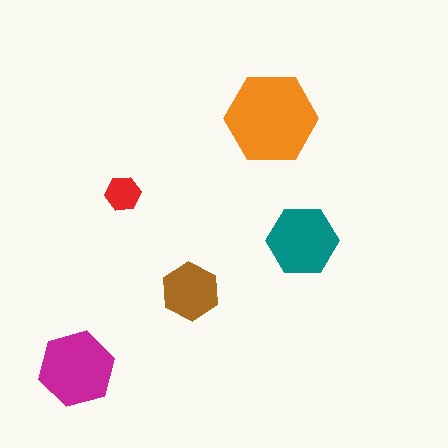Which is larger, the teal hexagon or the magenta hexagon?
The magenta one.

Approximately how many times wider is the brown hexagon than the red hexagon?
About 1.5 times wider.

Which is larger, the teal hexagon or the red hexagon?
The teal one.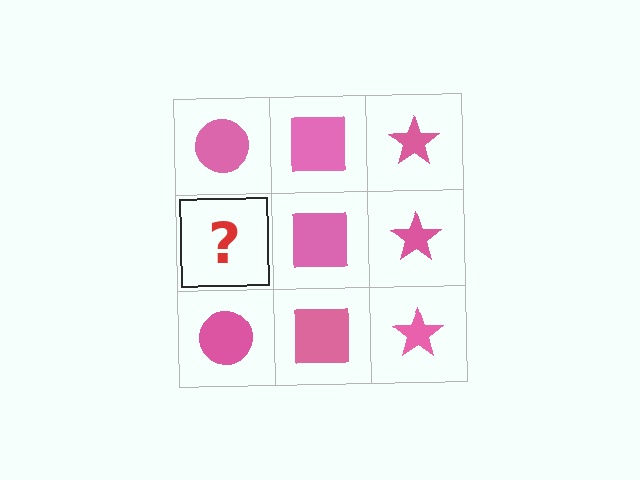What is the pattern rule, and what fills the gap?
The rule is that each column has a consistent shape. The gap should be filled with a pink circle.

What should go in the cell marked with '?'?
The missing cell should contain a pink circle.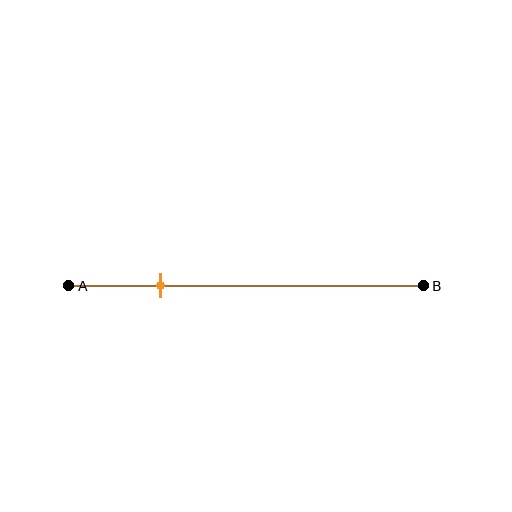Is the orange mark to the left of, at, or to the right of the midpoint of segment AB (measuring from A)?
The orange mark is to the left of the midpoint of segment AB.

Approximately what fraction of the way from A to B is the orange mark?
The orange mark is approximately 25% of the way from A to B.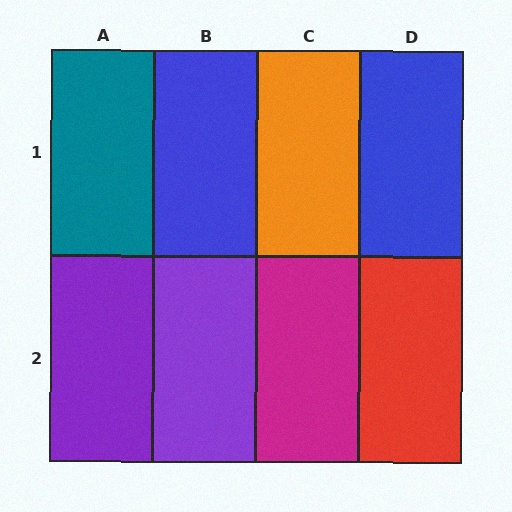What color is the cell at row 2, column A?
Purple.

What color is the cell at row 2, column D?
Red.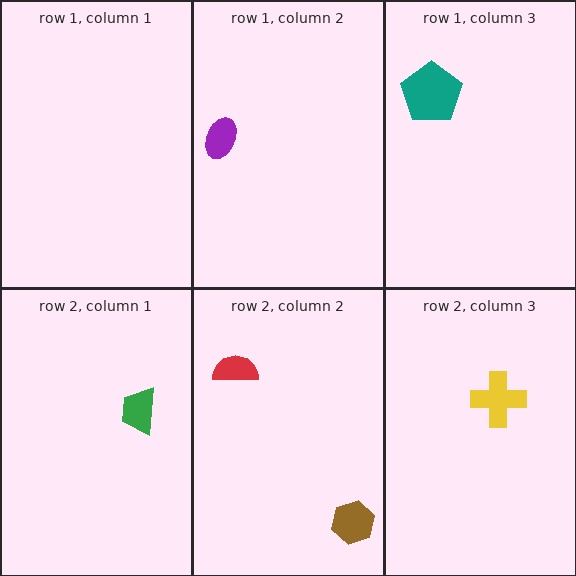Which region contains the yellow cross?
The row 2, column 3 region.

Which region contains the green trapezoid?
The row 2, column 1 region.